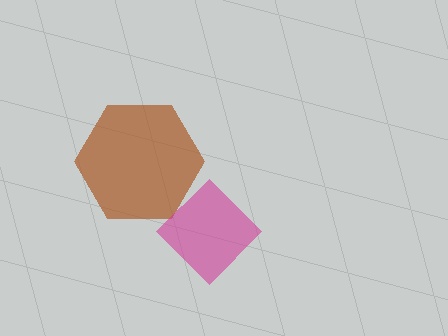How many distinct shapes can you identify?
There are 2 distinct shapes: a brown hexagon, a magenta diamond.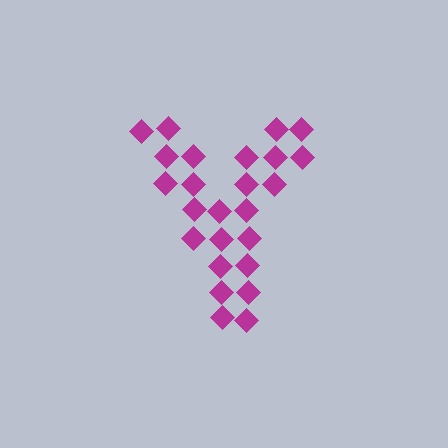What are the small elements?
The small elements are diamonds.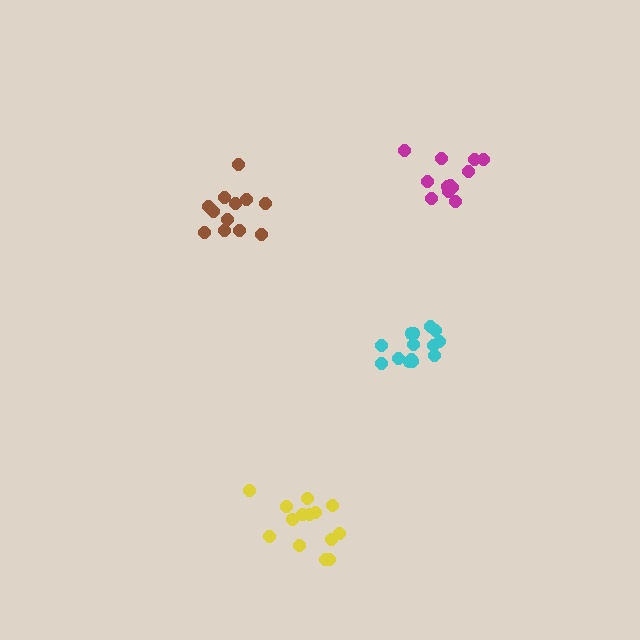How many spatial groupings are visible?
There are 4 spatial groupings.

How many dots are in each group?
Group 1: 15 dots, Group 2: 12 dots, Group 3: 15 dots, Group 4: 12 dots (54 total).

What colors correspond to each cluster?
The clusters are colored: cyan, magenta, yellow, brown.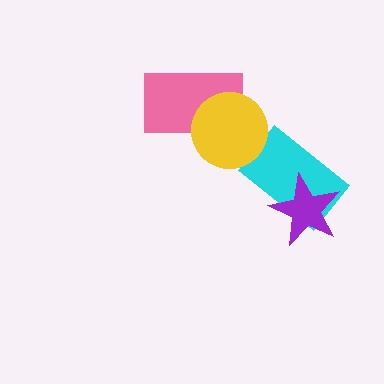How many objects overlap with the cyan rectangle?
1 object overlaps with the cyan rectangle.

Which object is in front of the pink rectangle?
The yellow circle is in front of the pink rectangle.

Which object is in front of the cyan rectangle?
The purple star is in front of the cyan rectangle.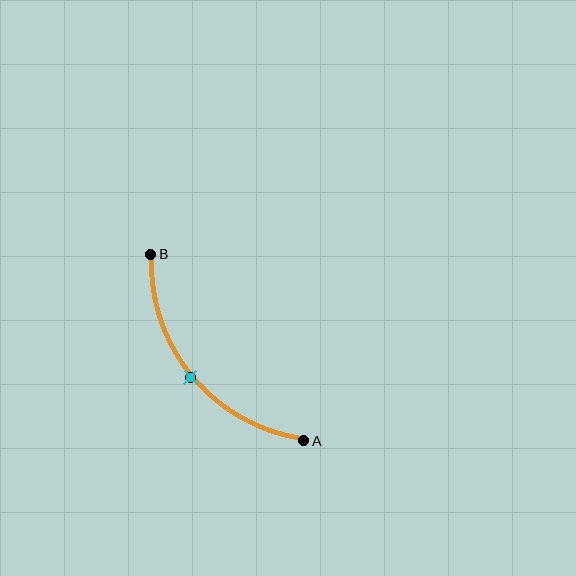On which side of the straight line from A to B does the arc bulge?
The arc bulges below and to the left of the straight line connecting A and B.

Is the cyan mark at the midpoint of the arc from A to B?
Yes. The cyan mark lies on the arc at equal arc-length from both A and B — it is the arc midpoint.